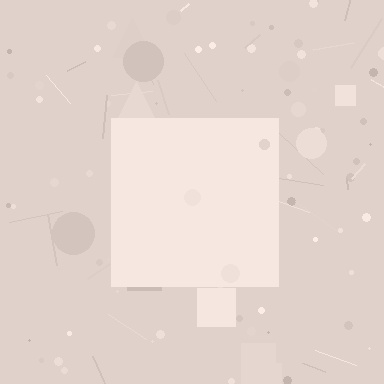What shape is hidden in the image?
A square is hidden in the image.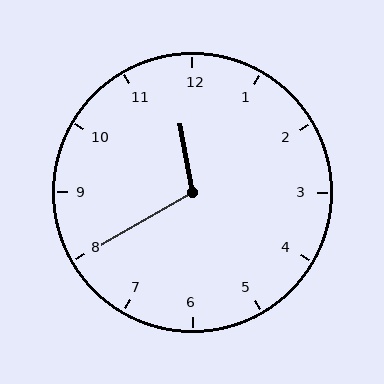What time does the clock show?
11:40.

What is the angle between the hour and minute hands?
Approximately 110 degrees.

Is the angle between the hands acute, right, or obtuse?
It is obtuse.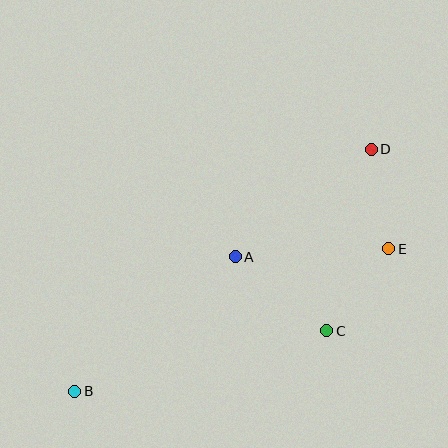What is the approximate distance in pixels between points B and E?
The distance between B and E is approximately 345 pixels.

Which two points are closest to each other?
Points D and E are closest to each other.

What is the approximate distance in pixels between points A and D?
The distance between A and D is approximately 172 pixels.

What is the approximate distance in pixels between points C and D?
The distance between C and D is approximately 187 pixels.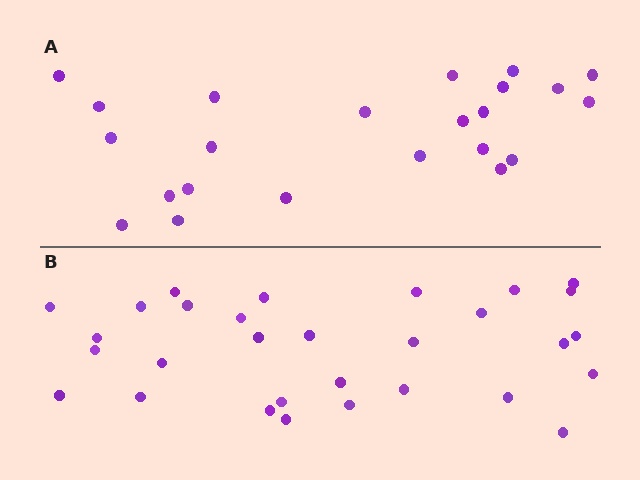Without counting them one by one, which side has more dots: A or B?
Region B (the bottom region) has more dots.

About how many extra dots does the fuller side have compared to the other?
Region B has roughly 8 or so more dots than region A.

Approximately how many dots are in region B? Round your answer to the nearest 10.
About 30 dots.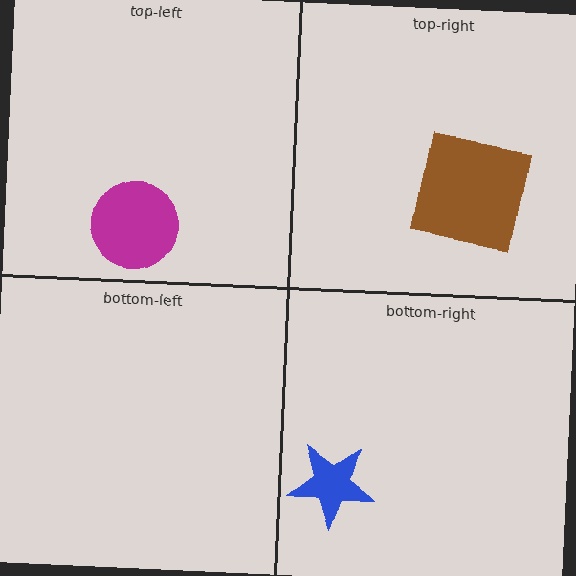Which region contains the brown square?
The top-right region.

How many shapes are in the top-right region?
1.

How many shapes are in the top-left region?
1.